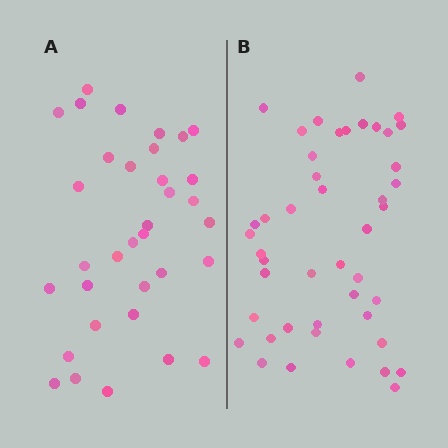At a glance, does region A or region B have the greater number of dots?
Region B (the right region) has more dots.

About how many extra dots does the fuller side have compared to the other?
Region B has roughly 12 or so more dots than region A.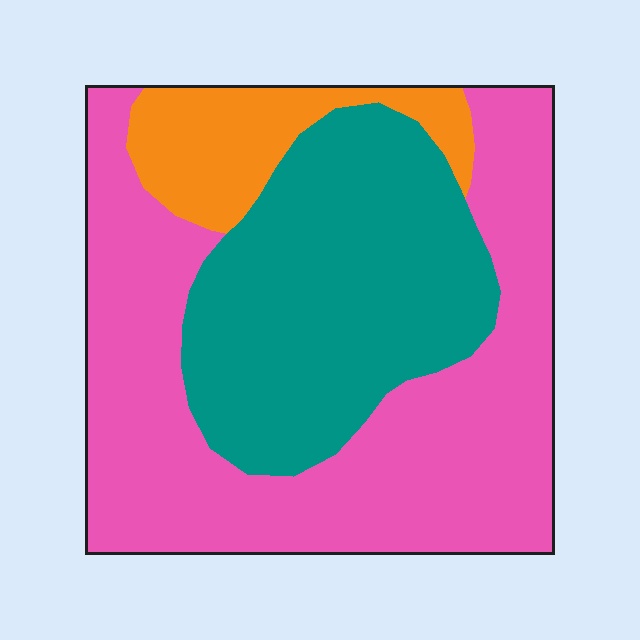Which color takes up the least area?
Orange, at roughly 10%.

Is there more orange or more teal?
Teal.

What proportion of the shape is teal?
Teal covers 36% of the shape.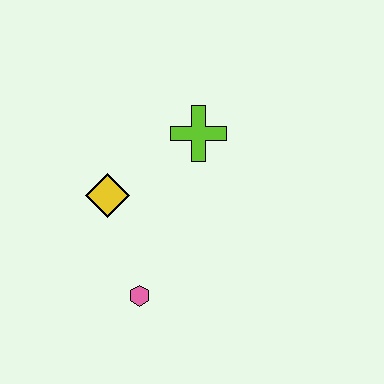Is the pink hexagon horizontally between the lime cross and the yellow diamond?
Yes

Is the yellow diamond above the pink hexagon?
Yes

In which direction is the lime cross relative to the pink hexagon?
The lime cross is above the pink hexagon.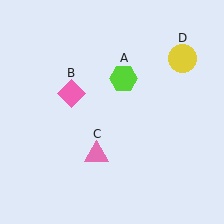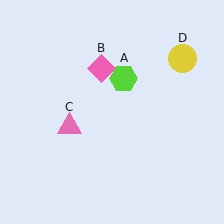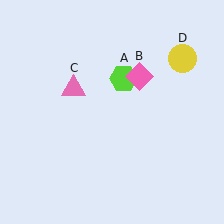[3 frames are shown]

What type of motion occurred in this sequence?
The pink diamond (object B), pink triangle (object C) rotated clockwise around the center of the scene.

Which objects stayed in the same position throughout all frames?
Lime hexagon (object A) and yellow circle (object D) remained stationary.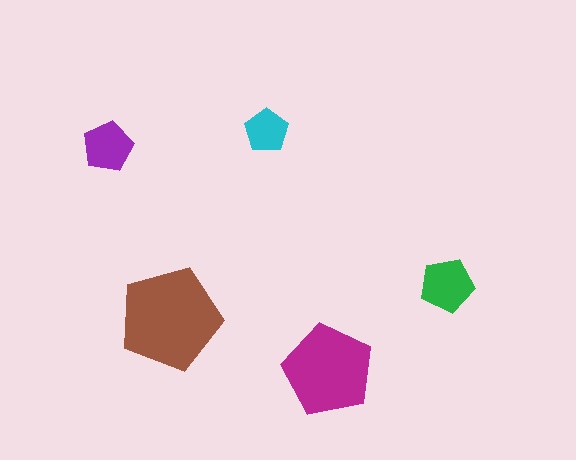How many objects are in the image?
There are 5 objects in the image.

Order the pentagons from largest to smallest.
the brown one, the magenta one, the green one, the purple one, the cyan one.